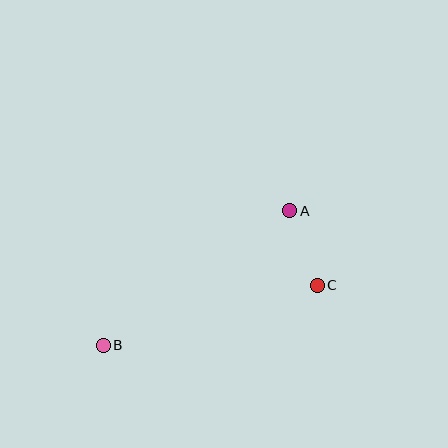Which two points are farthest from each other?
Points A and B are farthest from each other.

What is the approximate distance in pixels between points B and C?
The distance between B and C is approximately 223 pixels.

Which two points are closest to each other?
Points A and C are closest to each other.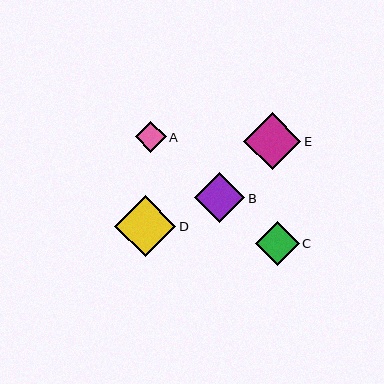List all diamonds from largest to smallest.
From largest to smallest: D, E, B, C, A.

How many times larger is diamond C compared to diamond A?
Diamond C is approximately 1.4 times the size of diamond A.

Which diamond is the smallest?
Diamond A is the smallest with a size of approximately 31 pixels.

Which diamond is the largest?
Diamond D is the largest with a size of approximately 61 pixels.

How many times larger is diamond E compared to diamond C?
Diamond E is approximately 1.3 times the size of diamond C.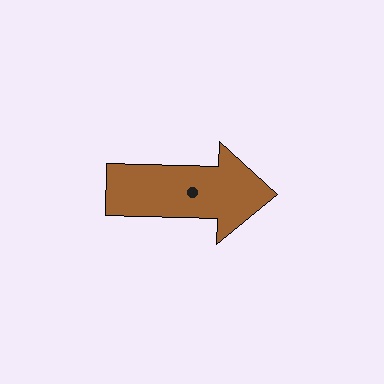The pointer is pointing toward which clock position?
Roughly 3 o'clock.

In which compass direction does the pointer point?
East.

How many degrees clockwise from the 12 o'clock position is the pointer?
Approximately 92 degrees.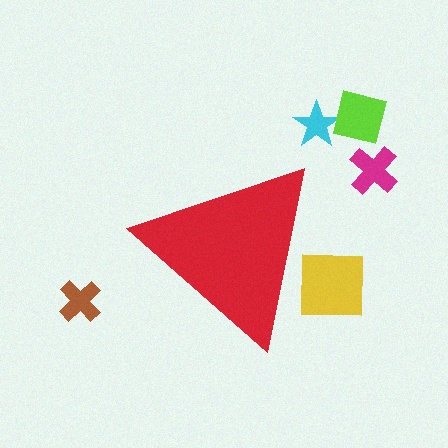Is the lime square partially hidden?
No, the lime square is fully visible.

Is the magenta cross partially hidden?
No, the magenta cross is fully visible.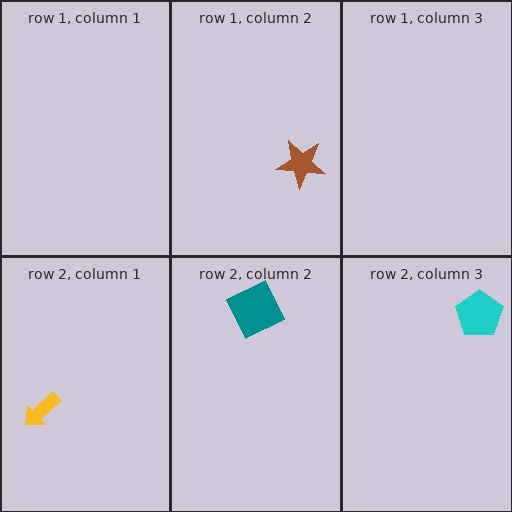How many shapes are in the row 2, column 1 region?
1.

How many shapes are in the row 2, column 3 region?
1.